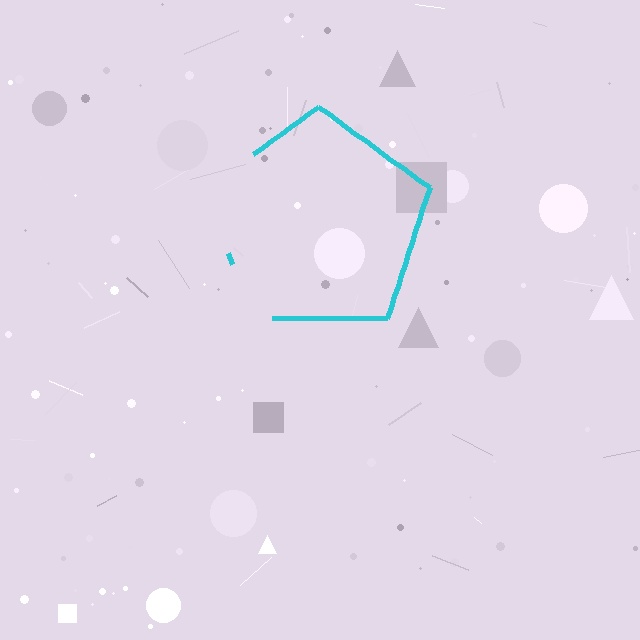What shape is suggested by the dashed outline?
The dashed outline suggests a pentagon.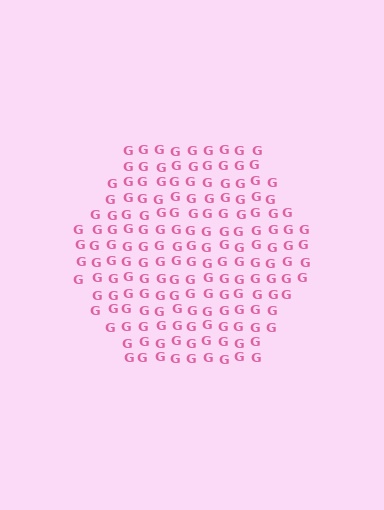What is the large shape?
The large shape is a hexagon.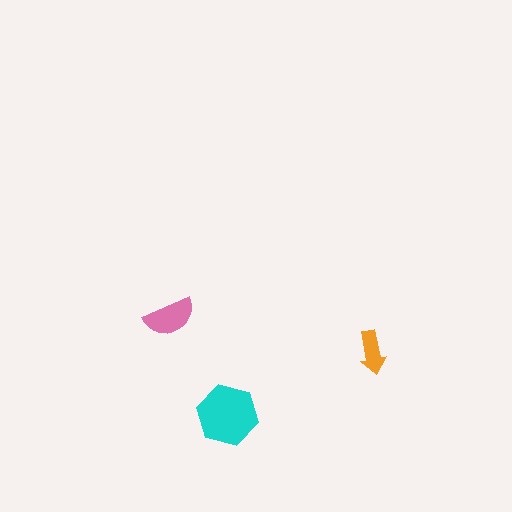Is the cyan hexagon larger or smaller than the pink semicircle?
Larger.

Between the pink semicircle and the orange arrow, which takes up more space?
The pink semicircle.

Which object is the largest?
The cyan hexagon.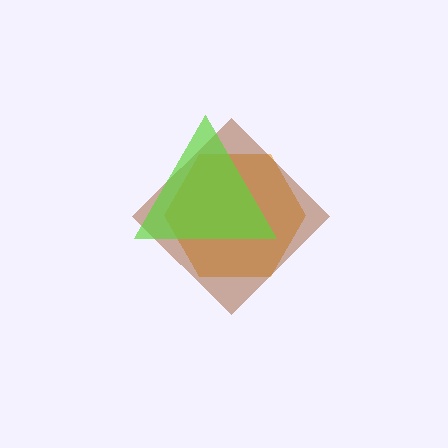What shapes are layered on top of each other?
The layered shapes are: an orange hexagon, a brown diamond, a lime triangle.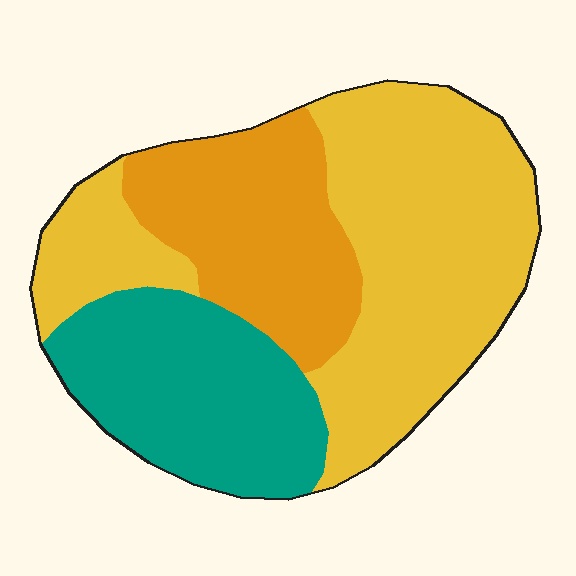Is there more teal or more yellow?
Yellow.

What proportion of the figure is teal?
Teal takes up between a sixth and a third of the figure.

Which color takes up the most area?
Yellow, at roughly 50%.